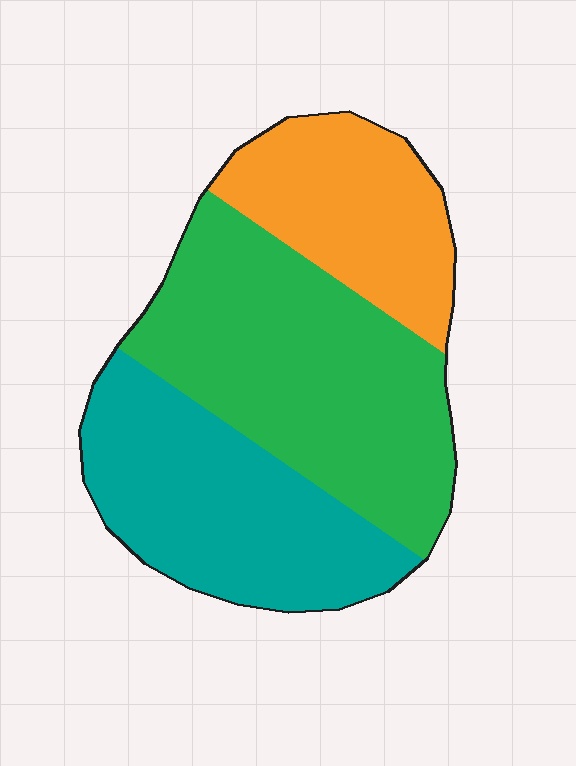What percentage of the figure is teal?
Teal takes up about one third (1/3) of the figure.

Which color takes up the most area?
Green, at roughly 45%.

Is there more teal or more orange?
Teal.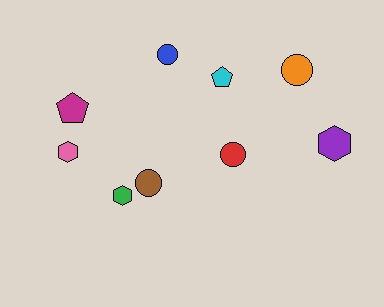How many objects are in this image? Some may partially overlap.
There are 9 objects.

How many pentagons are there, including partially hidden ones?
There are 2 pentagons.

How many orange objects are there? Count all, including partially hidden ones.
There is 1 orange object.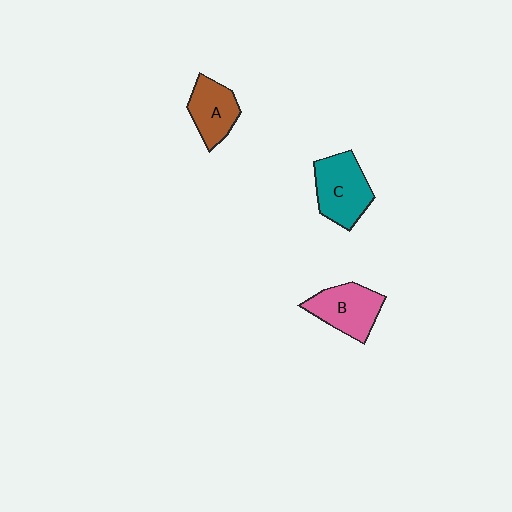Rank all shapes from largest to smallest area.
From largest to smallest: C (teal), B (pink), A (brown).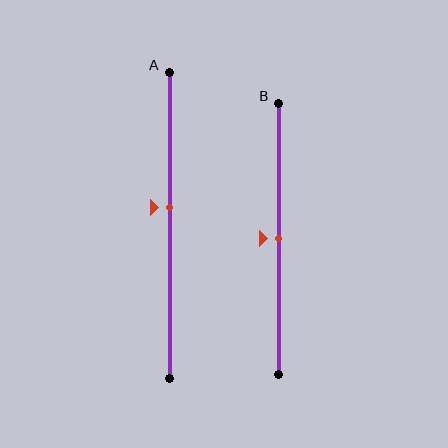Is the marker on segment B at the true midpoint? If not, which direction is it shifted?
Yes, the marker on segment B is at the true midpoint.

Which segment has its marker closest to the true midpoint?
Segment B has its marker closest to the true midpoint.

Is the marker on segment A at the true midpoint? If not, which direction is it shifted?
No, the marker on segment A is shifted upward by about 6% of the segment length.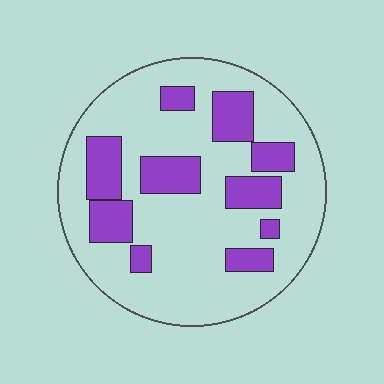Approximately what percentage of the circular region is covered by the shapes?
Approximately 25%.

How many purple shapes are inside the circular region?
10.